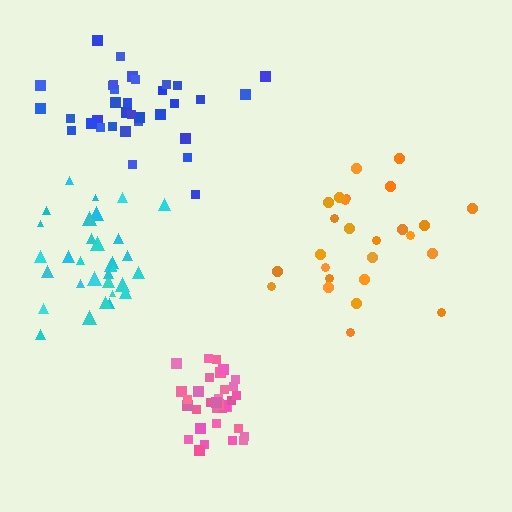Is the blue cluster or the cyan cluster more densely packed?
Cyan.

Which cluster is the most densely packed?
Pink.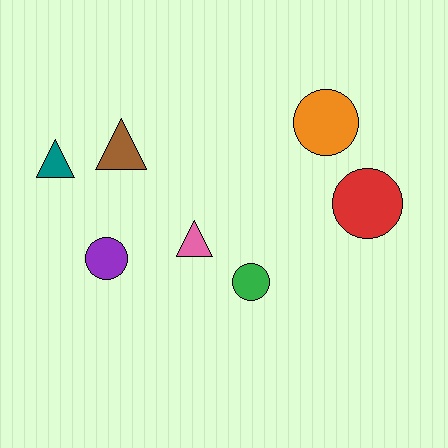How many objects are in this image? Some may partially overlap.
There are 7 objects.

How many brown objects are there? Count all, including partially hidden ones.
There is 1 brown object.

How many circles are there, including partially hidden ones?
There are 4 circles.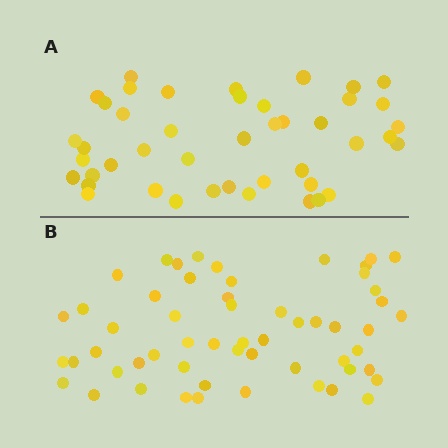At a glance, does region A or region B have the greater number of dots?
Region B (the bottom region) has more dots.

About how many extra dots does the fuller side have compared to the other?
Region B has roughly 12 or so more dots than region A.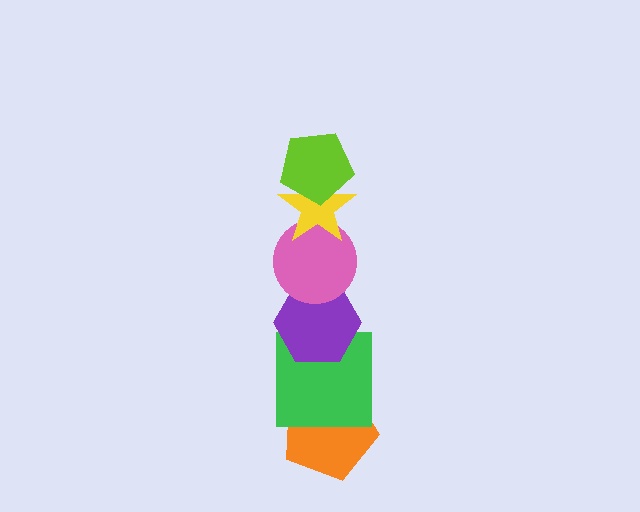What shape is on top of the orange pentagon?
The green square is on top of the orange pentagon.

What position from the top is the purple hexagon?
The purple hexagon is 4th from the top.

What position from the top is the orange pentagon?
The orange pentagon is 6th from the top.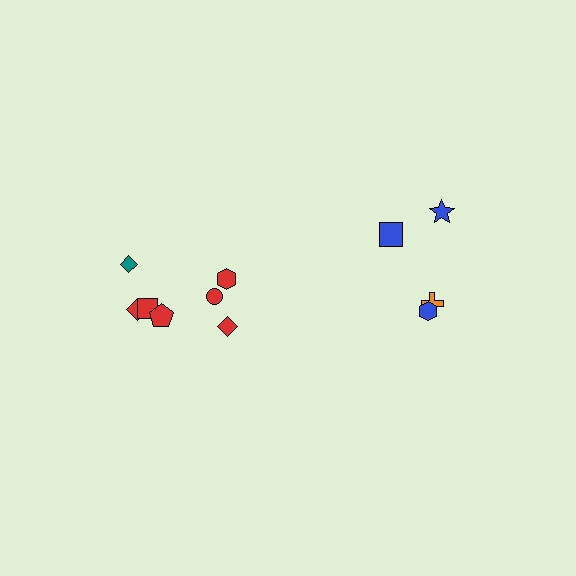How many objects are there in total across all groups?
There are 12 objects.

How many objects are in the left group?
There are 8 objects.